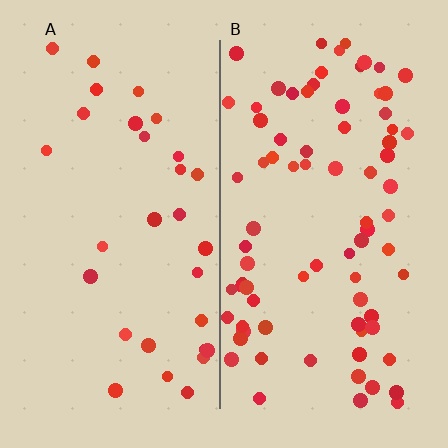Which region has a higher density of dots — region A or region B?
B (the right).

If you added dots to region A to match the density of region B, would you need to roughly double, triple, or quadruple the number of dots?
Approximately triple.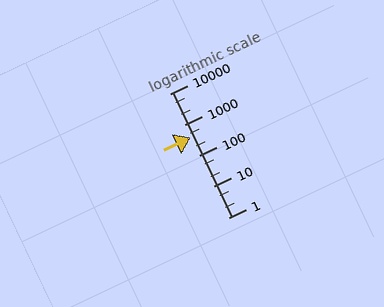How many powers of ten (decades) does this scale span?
The scale spans 4 decades, from 1 to 10000.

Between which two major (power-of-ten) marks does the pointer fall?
The pointer is between 100 and 1000.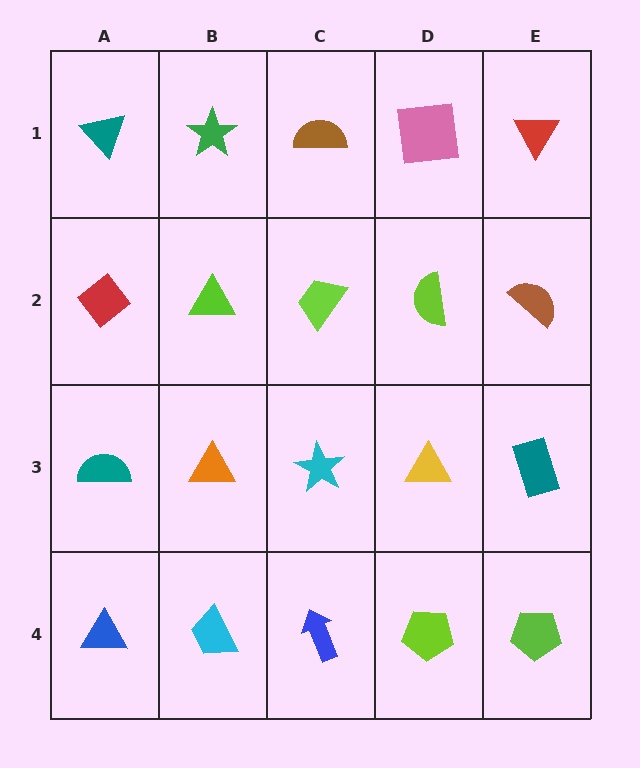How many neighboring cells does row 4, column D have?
3.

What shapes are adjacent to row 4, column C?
A cyan star (row 3, column C), a cyan trapezoid (row 4, column B), a lime pentagon (row 4, column D).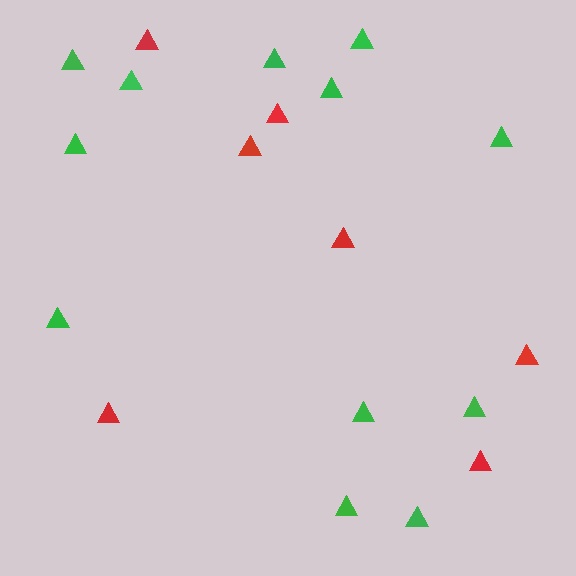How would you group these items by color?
There are 2 groups: one group of green triangles (12) and one group of red triangles (7).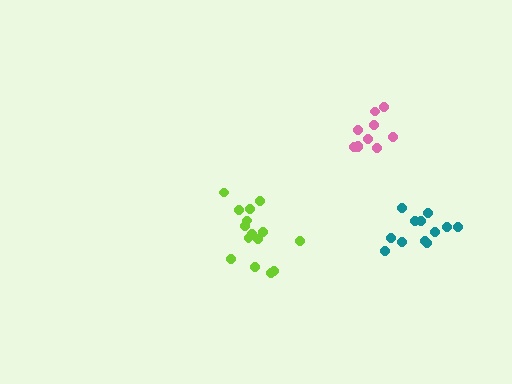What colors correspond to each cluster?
The clusters are colored: lime, pink, teal.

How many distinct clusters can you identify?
There are 3 distinct clusters.